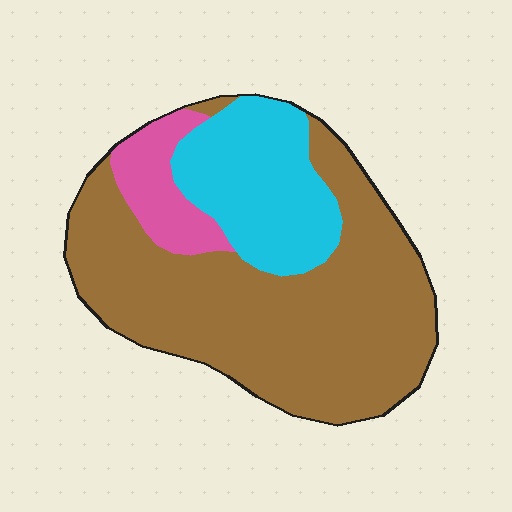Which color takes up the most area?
Brown, at roughly 65%.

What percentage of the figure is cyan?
Cyan covers 24% of the figure.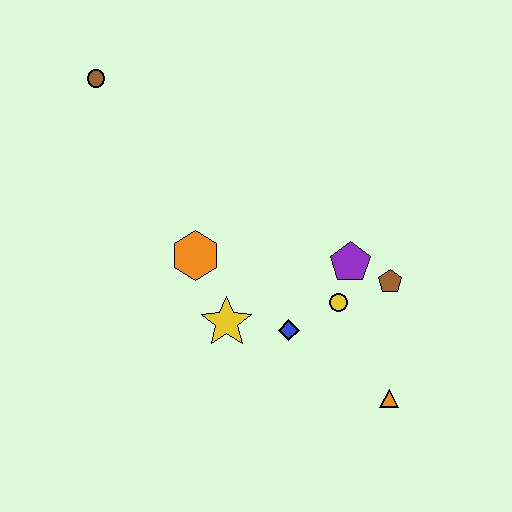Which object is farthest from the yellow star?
The brown circle is farthest from the yellow star.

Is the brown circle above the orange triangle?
Yes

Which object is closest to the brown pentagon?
The purple pentagon is closest to the brown pentagon.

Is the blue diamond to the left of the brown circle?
No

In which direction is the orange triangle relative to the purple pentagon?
The orange triangle is below the purple pentagon.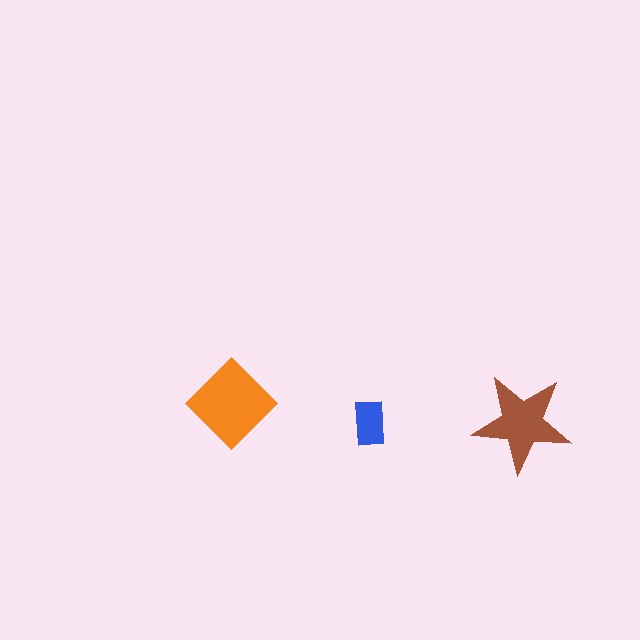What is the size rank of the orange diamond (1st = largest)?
1st.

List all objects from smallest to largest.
The blue rectangle, the brown star, the orange diamond.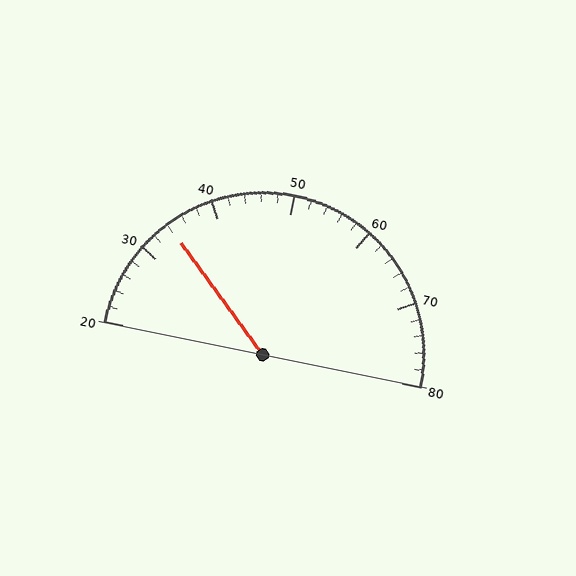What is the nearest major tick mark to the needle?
The nearest major tick mark is 30.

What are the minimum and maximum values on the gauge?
The gauge ranges from 20 to 80.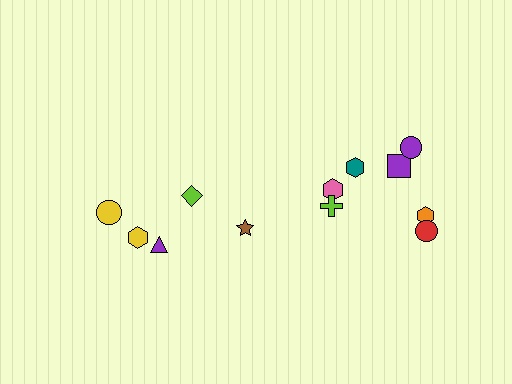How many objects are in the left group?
There are 5 objects.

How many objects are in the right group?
There are 7 objects.